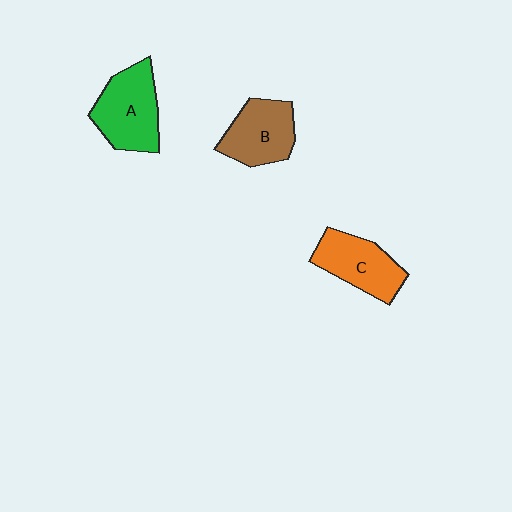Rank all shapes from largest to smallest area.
From largest to smallest: A (green), C (orange), B (brown).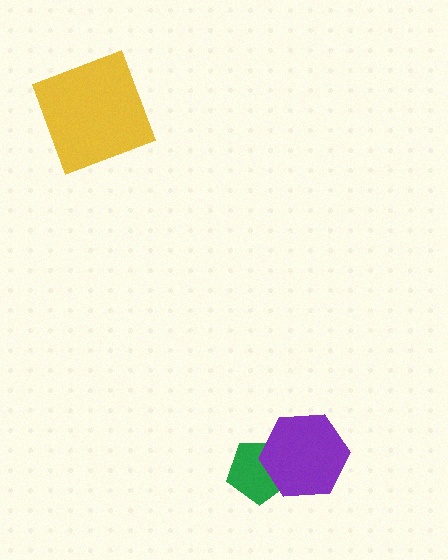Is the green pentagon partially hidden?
Yes, it is partially covered by another shape.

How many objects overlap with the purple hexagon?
1 object overlaps with the purple hexagon.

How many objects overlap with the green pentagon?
1 object overlaps with the green pentagon.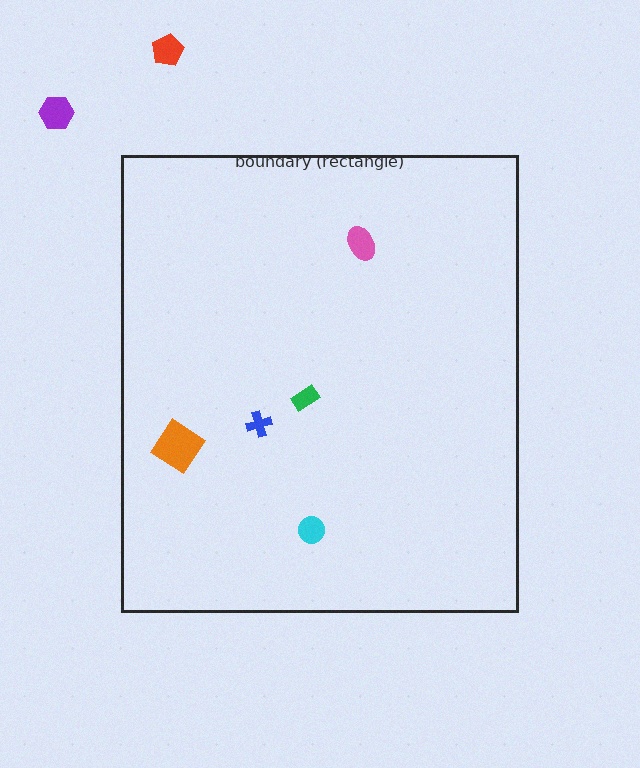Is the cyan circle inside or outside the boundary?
Inside.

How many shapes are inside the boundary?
5 inside, 2 outside.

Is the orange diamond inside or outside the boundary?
Inside.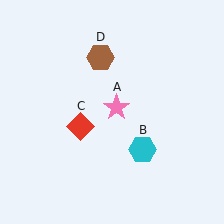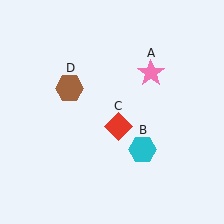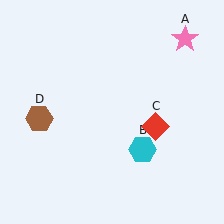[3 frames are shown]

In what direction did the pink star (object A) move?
The pink star (object A) moved up and to the right.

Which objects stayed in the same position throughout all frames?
Cyan hexagon (object B) remained stationary.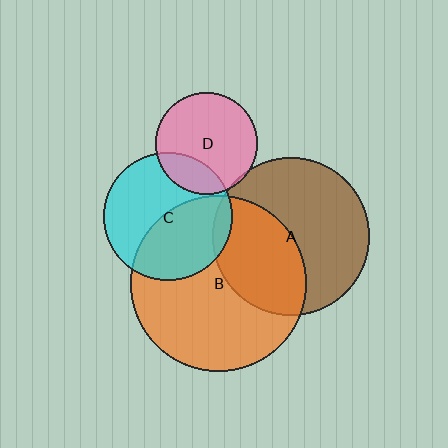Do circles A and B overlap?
Yes.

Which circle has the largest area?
Circle B (orange).